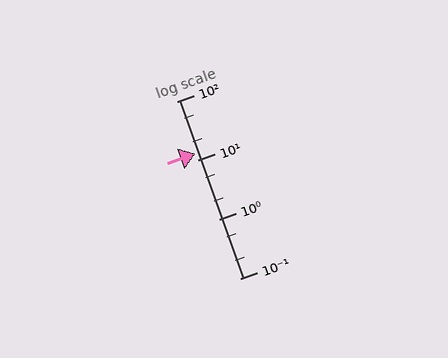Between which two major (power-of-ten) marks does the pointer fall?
The pointer is between 10 and 100.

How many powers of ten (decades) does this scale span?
The scale spans 3 decades, from 0.1 to 100.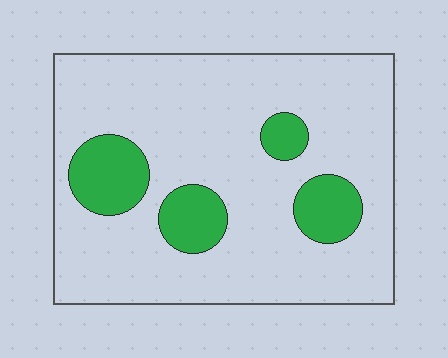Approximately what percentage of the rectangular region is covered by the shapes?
Approximately 15%.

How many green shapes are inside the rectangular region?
4.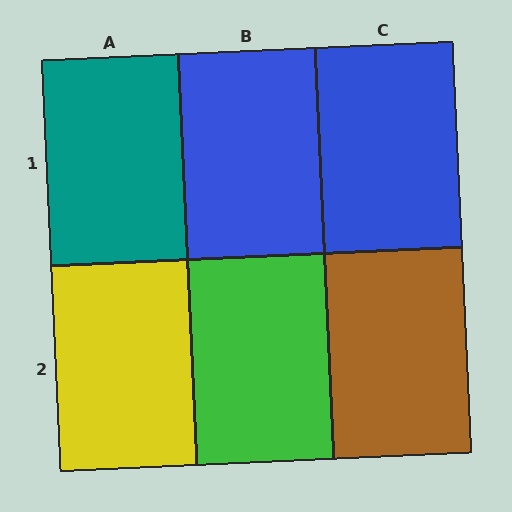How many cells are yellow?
1 cell is yellow.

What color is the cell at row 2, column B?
Green.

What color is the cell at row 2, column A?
Yellow.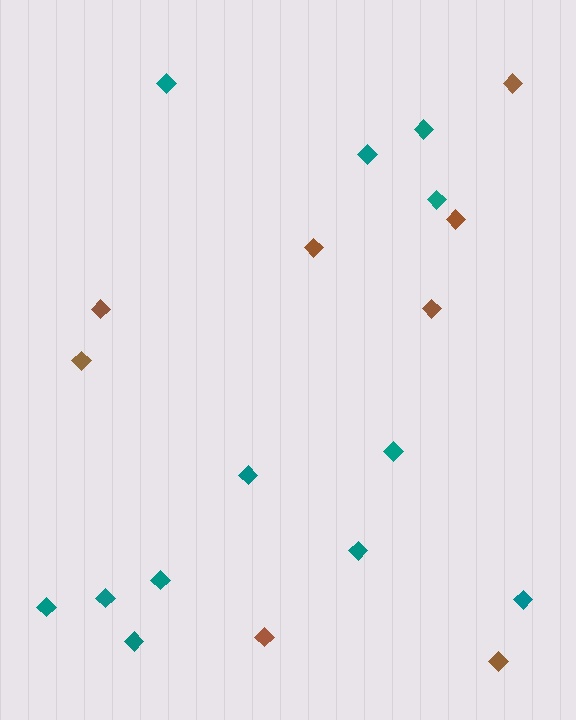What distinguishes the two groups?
There are 2 groups: one group of teal diamonds (12) and one group of brown diamonds (8).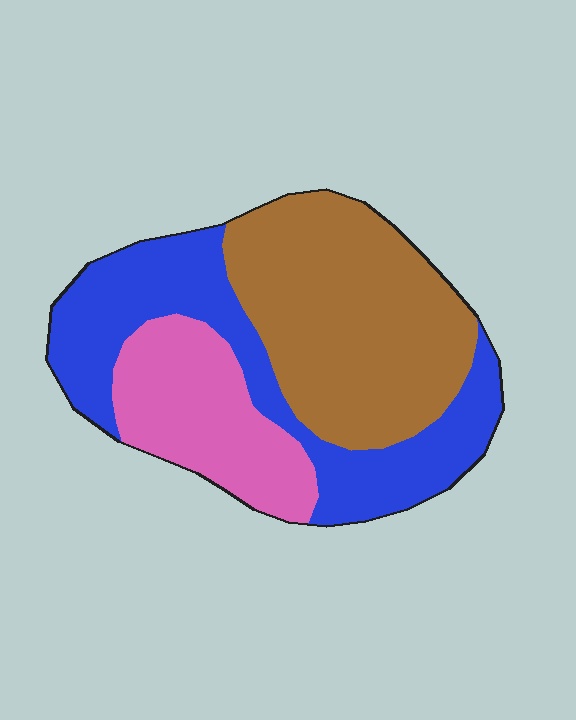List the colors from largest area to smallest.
From largest to smallest: brown, blue, pink.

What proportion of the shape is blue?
Blue takes up between a third and a half of the shape.